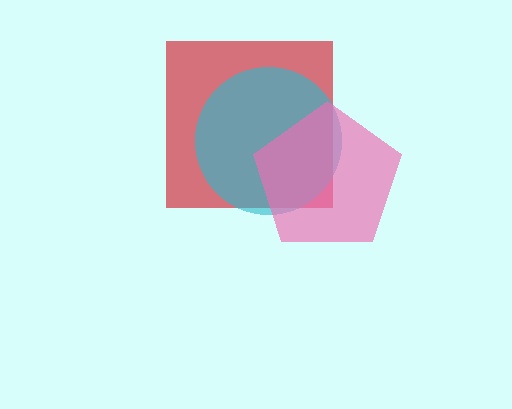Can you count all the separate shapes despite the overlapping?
Yes, there are 3 separate shapes.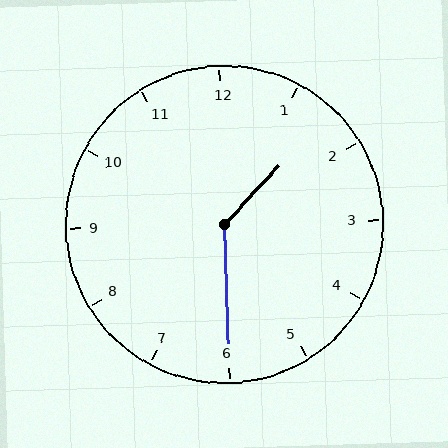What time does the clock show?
1:30.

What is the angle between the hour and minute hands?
Approximately 135 degrees.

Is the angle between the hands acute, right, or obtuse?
It is obtuse.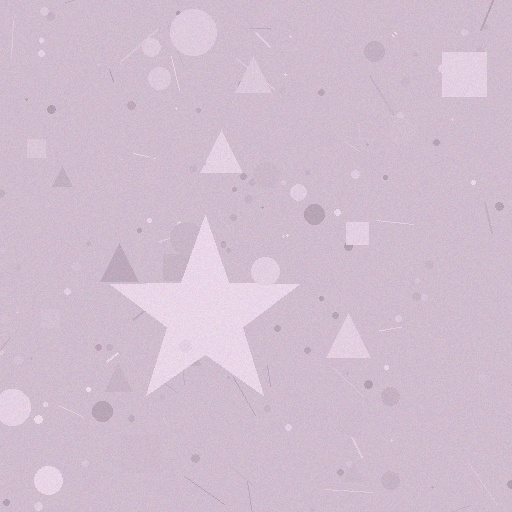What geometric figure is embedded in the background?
A star is embedded in the background.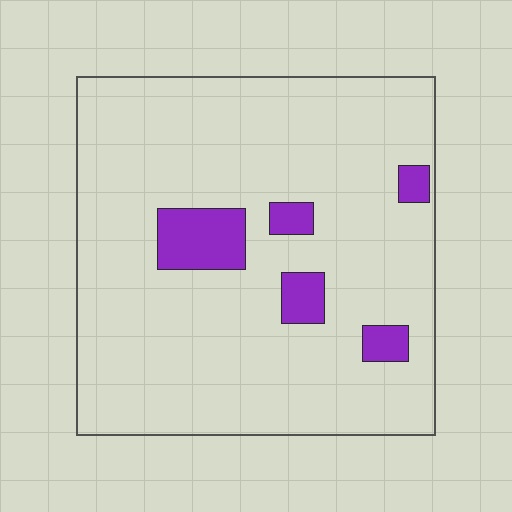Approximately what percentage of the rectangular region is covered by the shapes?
Approximately 10%.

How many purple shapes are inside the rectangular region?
5.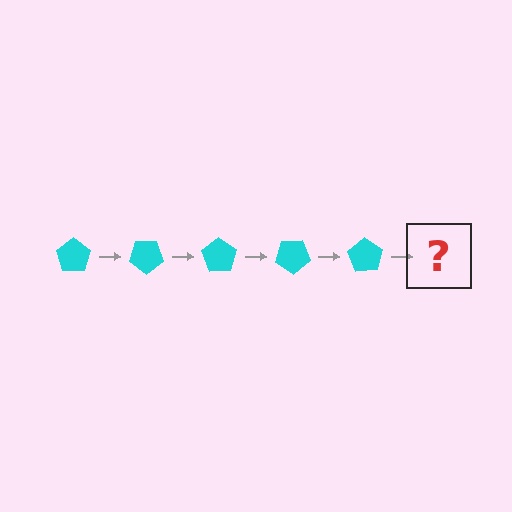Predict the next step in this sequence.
The next step is a cyan pentagon rotated 175 degrees.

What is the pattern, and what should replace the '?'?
The pattern is that the pentagon rotates 35 degrees each step. The '?' should be a cyan pentagon rotated 175 degrees.